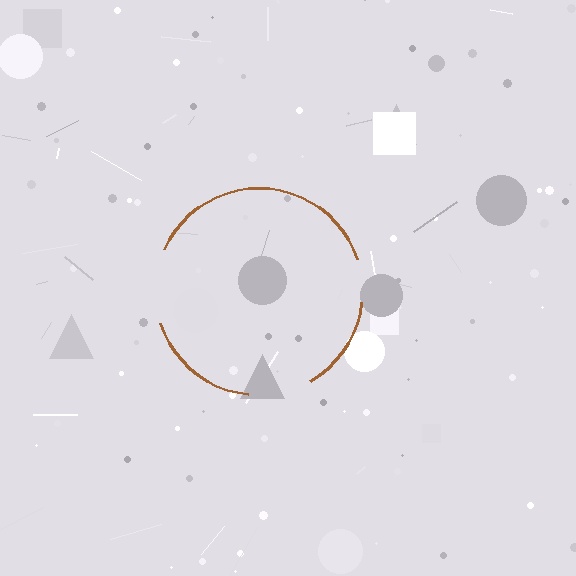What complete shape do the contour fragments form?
The contour fragments form a circle.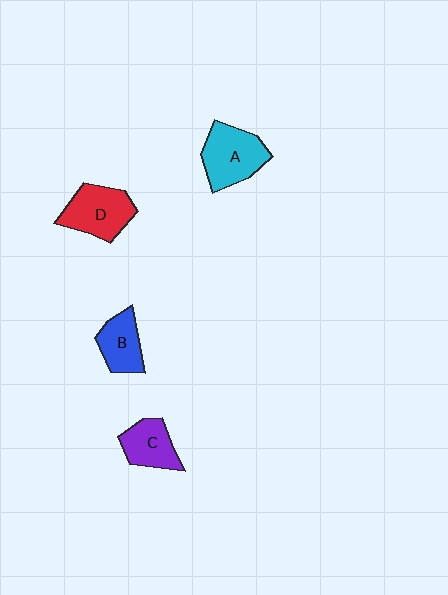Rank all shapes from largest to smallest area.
From largest to smallest: A (cyan), D (red), C (purple), B (blue).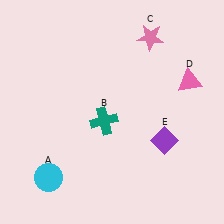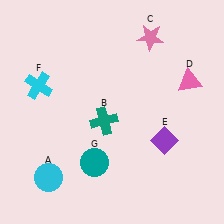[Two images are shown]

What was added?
A cyan cross (F), a teal circle (G) were added in Image 2.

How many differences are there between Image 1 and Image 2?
There are 2 differences between the two images.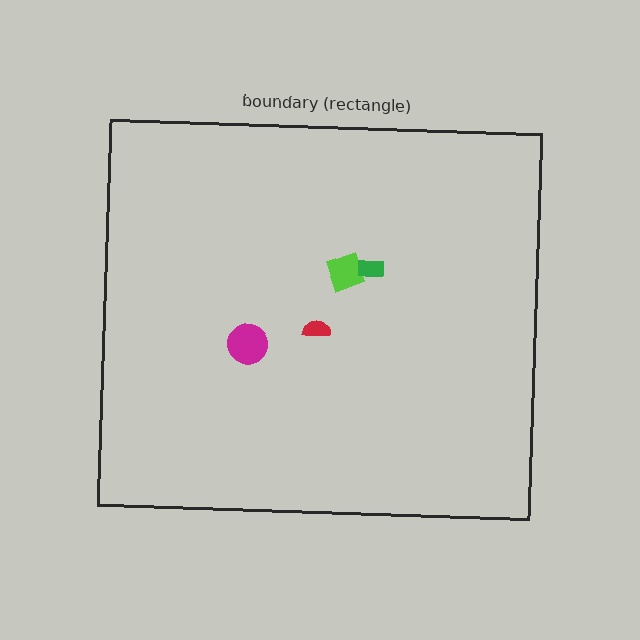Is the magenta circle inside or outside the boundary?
Inside.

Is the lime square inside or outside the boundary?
Inside.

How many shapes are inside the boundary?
4 inside, 0 outside.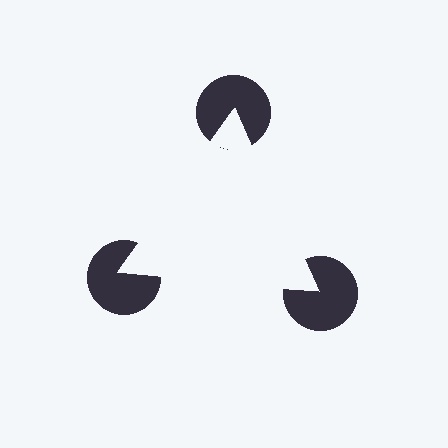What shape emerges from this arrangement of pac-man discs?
An illusory triangle — its edges are inferred from the aligned wedge cuts in the pac-man discs, not physically drawn.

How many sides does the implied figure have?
3 sides.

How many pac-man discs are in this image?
There are 3 — one at each vertex of the illusory triangle.